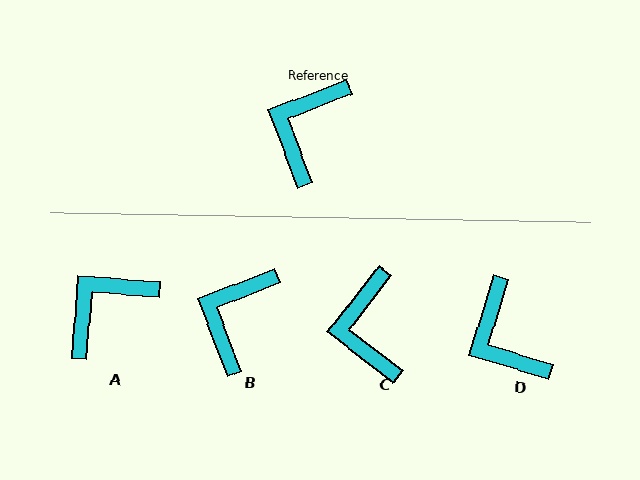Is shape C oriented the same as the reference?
No, it is off by about 31 degrees.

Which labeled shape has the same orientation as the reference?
B.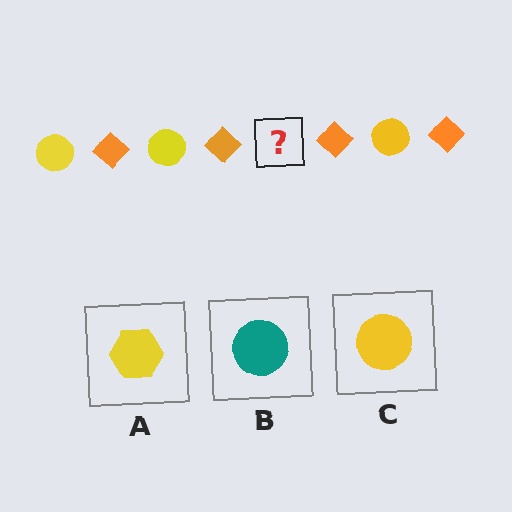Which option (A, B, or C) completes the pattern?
C.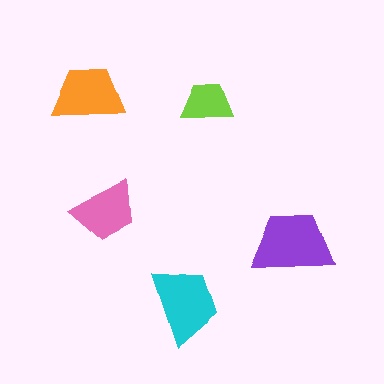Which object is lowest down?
The cyan trapezoid is bottommost.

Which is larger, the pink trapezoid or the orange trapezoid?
The orange one.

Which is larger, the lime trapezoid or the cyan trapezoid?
The cyan one.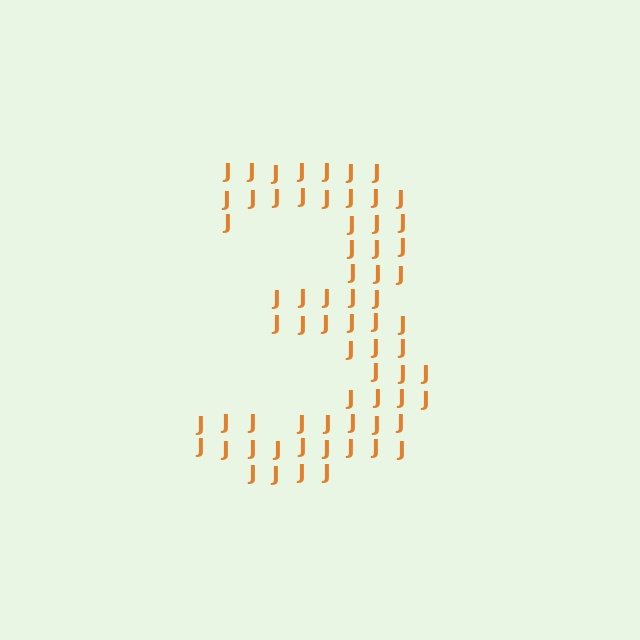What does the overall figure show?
The overall figure shows the digit 3.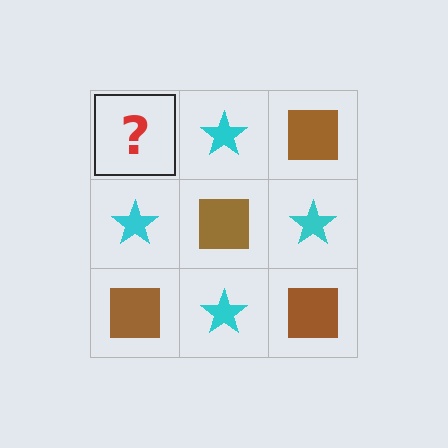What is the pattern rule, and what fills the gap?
The rule is that it alternates brown square and cyan star in a checkerboard pattern. The gap should be filled with a brown square.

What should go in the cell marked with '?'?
The missing cell should contain a brown square.